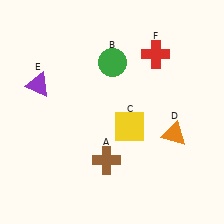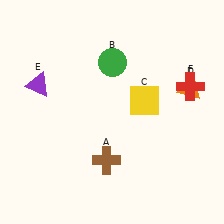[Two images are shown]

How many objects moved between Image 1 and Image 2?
3 objects moved between the two images.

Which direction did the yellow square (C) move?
The yellow square (C) moved up.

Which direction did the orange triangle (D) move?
The orange triangle (D) moved up.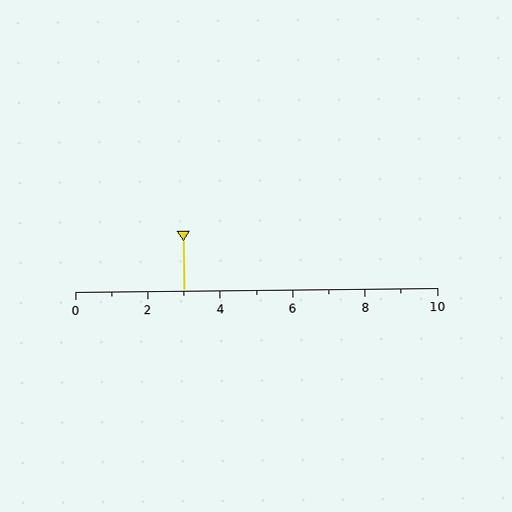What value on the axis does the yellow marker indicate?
The marker indicates approximately 3.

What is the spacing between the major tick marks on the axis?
The major ticks are spaced 2 apart.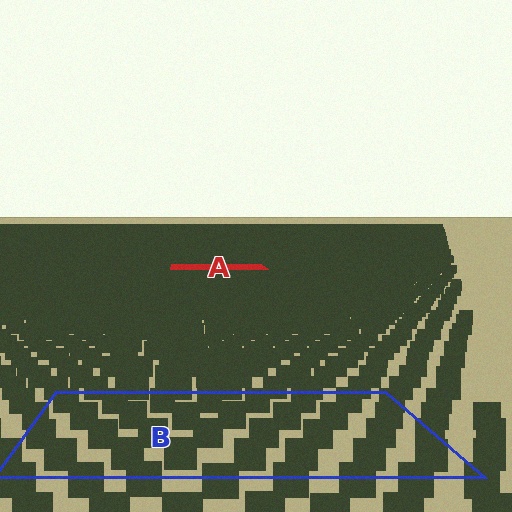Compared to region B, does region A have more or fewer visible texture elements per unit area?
Region A has more texture elements per unit area — they are packed more densely because it is farther away.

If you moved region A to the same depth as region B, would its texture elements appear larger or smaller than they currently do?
They would appear larger. At a closer depth, the same texture elements are projected at a bigger on-screen size.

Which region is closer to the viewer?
Region B is closer. The texture elements there are larger and more spread out.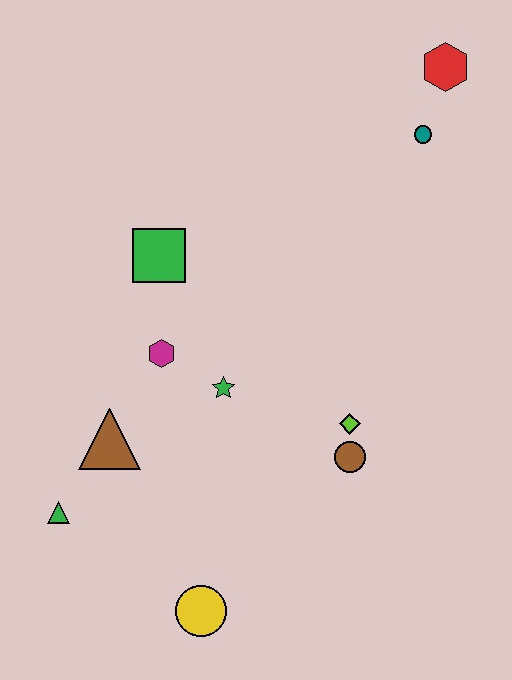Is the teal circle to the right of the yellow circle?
Yes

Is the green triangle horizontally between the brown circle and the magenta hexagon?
No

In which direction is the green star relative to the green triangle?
The green star is to the right of the green triangle.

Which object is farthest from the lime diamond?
The red hexagon is farthest from the lime diamond.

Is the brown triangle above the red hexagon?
No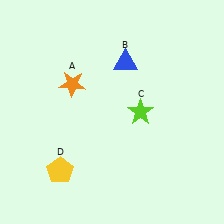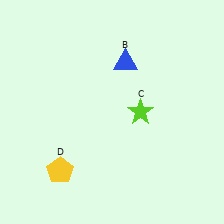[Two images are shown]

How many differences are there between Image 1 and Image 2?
There is 1 difference between the two images.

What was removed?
The orange star (A) was removed in Image 2.